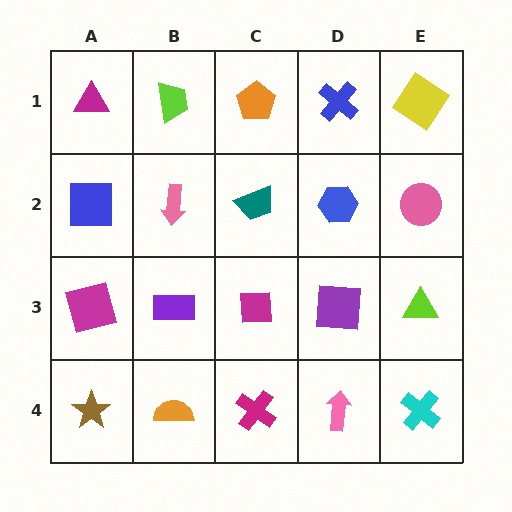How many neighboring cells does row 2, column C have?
4.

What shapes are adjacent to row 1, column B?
A pink arrow (row 2, column B), a magenta triangle (row 1, column A), an orange pentagon (row 1, column C).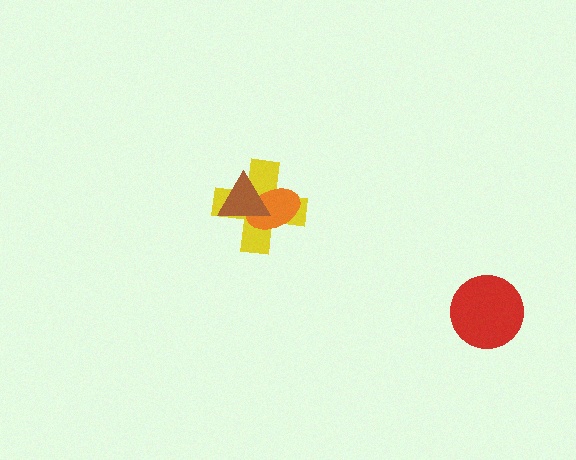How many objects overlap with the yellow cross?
2 objects overlap with the yellow cross.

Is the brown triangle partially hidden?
No, no other shape covers it.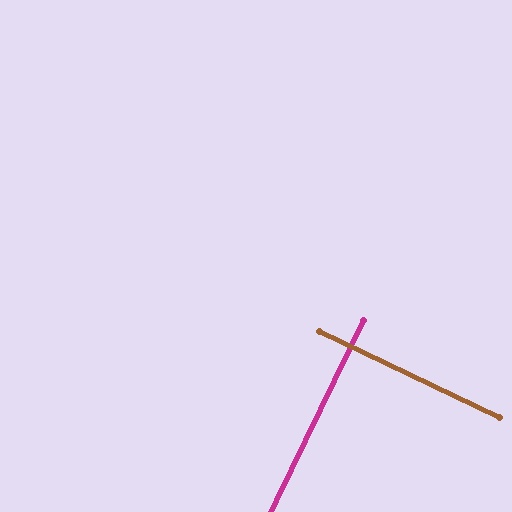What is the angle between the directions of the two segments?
Approximately 90 degrees.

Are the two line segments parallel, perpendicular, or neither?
Perpendicular — they meet at approximately 90°.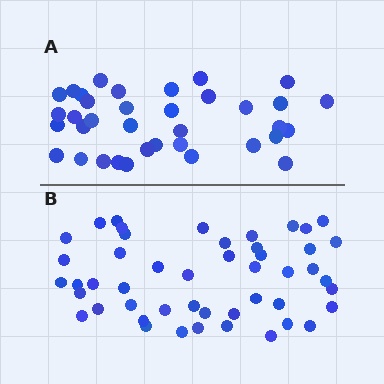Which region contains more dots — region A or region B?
Region B (the bottom region) has more dots.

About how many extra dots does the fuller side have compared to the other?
Region B has roughly 12 or so more dots than region A.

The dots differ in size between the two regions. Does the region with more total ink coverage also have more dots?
No. Region A has more total ink coverage because its dots are larger, but region B actually contains more individual dots. Total area can be misleading — the number of items is what matters here.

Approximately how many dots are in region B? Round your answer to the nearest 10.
About 50 dots. (The exact count is 48, which rounds to 50.)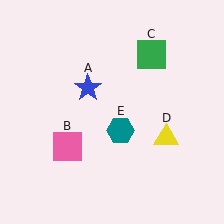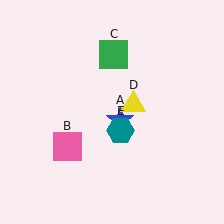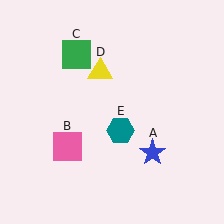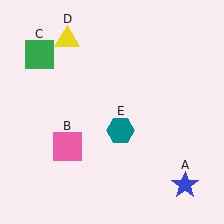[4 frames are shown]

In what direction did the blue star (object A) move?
The blue star (object A) moved down and to the right.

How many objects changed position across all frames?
3 objects changed position: blue star (object A), green square (object C), yellow triangle (object D).